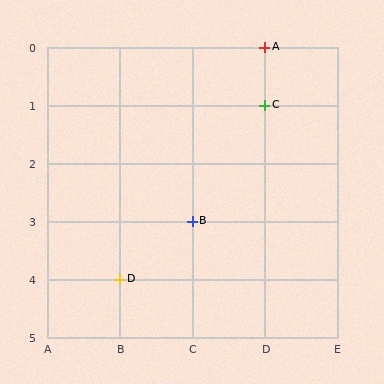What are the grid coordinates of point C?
Point C is at grid coordinates (D, 1).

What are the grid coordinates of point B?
Point B is at grid coordinates (C, 3).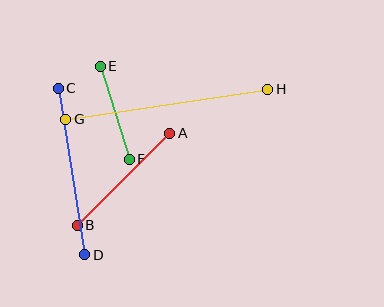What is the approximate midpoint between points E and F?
The midpoint is at approximately (115, 113) pixels.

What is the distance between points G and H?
The distance is approximately 204 pixels.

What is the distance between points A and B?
The distance is approximately 130 pixels.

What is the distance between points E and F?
The distance is approximately 97 pixels.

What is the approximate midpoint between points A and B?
The midpoint is at approximately (123, 179) pixels.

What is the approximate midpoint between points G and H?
The midpoint is at approximately (167, 104) pixels.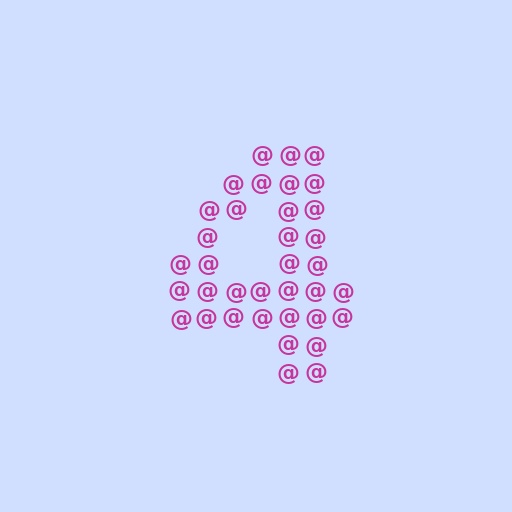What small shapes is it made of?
It is made of small at signs.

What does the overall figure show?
The overall figure shows the digit 4.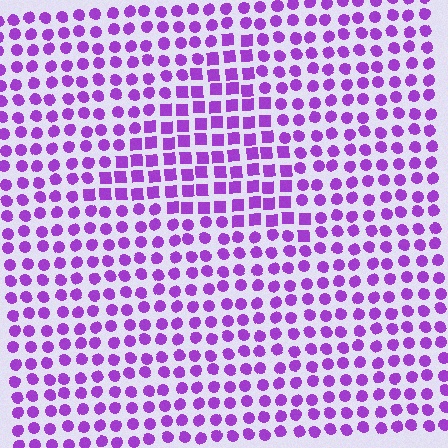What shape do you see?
I see a triangle.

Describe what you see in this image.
The image is filled with small purple elements arranged in a uniform grid. A triangle-shaped region contains squares, while the surrounding area contains circles. The boundary is defined purely by the change in element shape.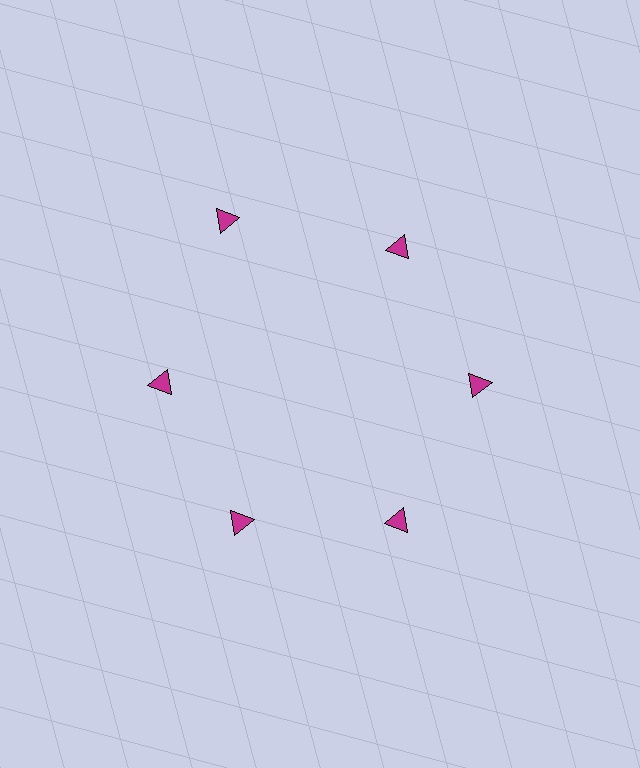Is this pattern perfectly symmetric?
No. The 6 magenta triangles are arranged in a ring, but one element near the 11 o'clock position is pushed outward from the center, breaking the 6-fold rotational symmetry.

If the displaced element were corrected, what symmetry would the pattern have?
It would have 6-fold rotational symmetry — the pattern would map onto itself every 60 degrees.